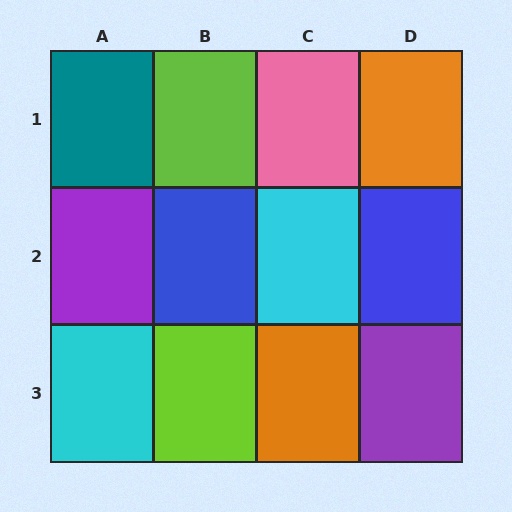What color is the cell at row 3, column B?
Lime.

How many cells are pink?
1 cell is pink.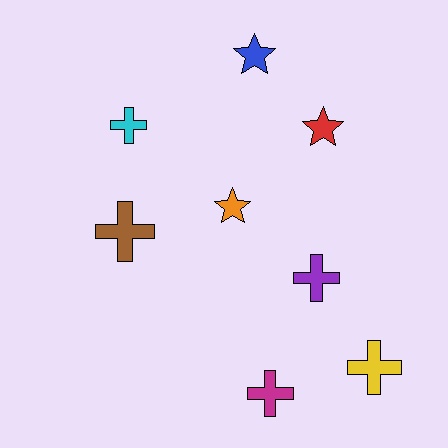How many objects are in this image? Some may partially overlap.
There are 8 objects.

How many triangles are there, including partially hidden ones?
There are no triangles.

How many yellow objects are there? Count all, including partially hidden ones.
There is 1 yellow object.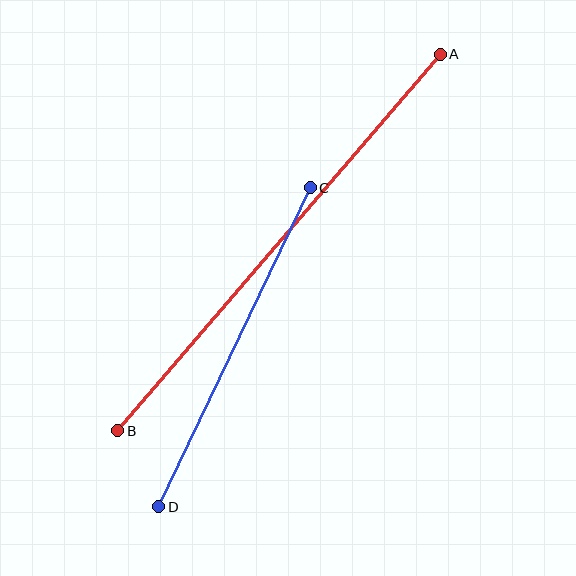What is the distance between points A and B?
The distance is approximately 496 pixels.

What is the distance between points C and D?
The distance is approximately 353 pixels.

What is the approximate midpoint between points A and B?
The midpoint is at approximately (279, 242) pixels.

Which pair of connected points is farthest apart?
Points A and B are farthest apart.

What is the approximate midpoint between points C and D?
The midpoint is at approximately (234, 347) pixels.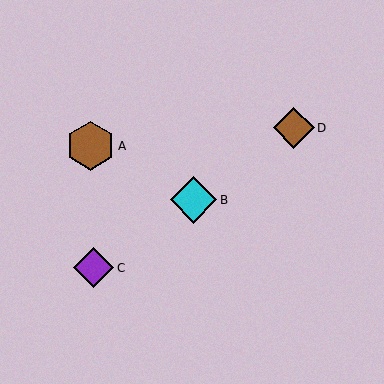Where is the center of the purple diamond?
The center of the purple diamond is at (94, 268).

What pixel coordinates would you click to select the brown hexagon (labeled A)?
Click at (91, 146) to select the brown hexagon A.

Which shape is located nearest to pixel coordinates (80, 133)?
The brown hexagon (labeled A) at (91, 146) is nearest to that location.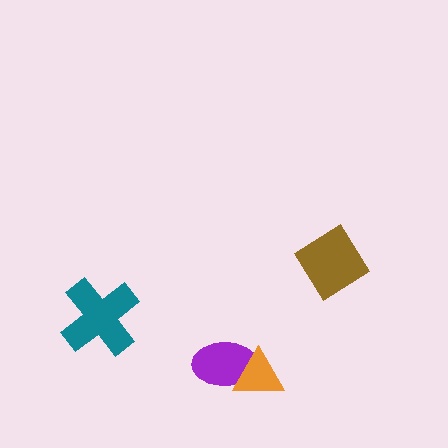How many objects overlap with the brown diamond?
0 objects overlap with the brown diamond.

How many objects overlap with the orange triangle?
1 object overlaps with the orange triangle.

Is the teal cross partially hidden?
No, no other shape covers it.